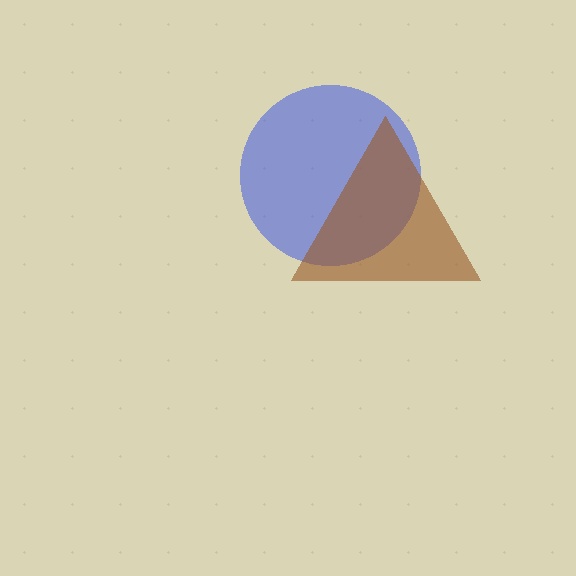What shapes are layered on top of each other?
The layered shapes are: a blue circle, a brown triangle.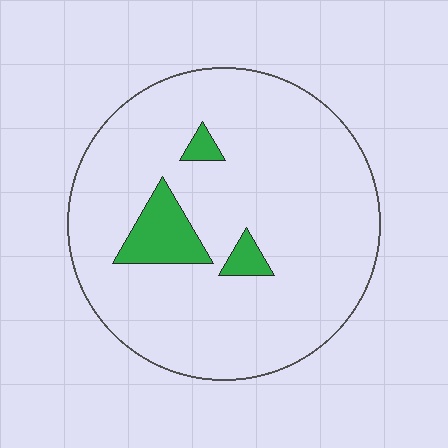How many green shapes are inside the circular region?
3.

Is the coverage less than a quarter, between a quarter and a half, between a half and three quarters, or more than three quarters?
Less than a quarter.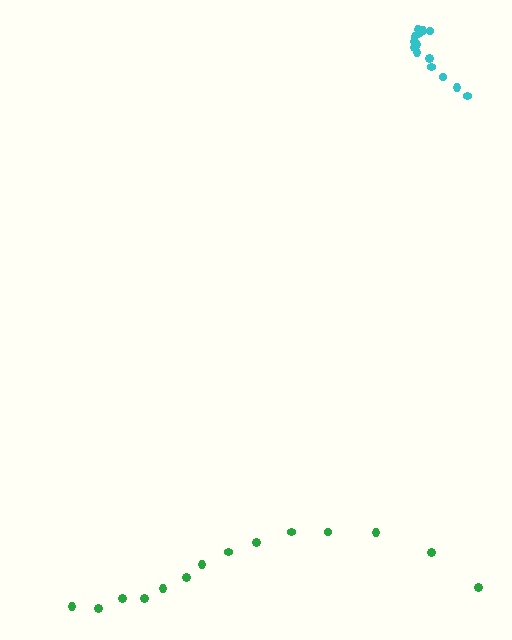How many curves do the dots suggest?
There are 2 distinct paths.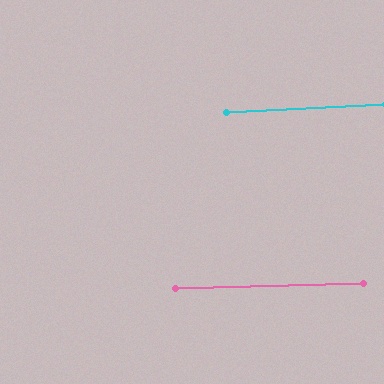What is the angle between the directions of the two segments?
Approximately 1 degree.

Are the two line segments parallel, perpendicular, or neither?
Parallel — their directions differ by only 1.2°.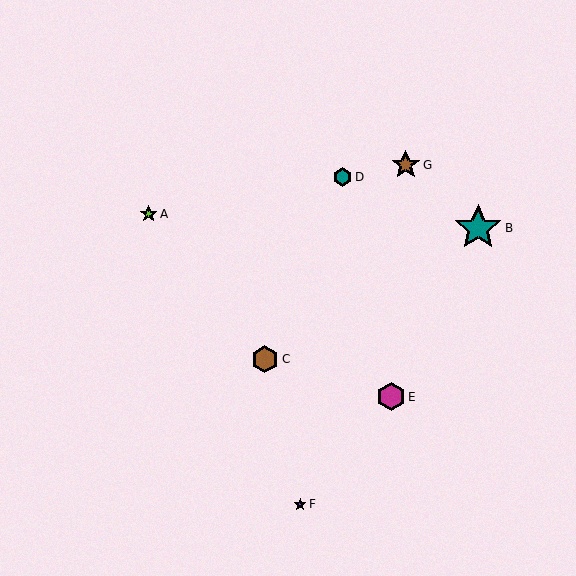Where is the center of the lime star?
The center of the lime star is at (149, 214).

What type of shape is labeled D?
Shape D is a teal hexagon.